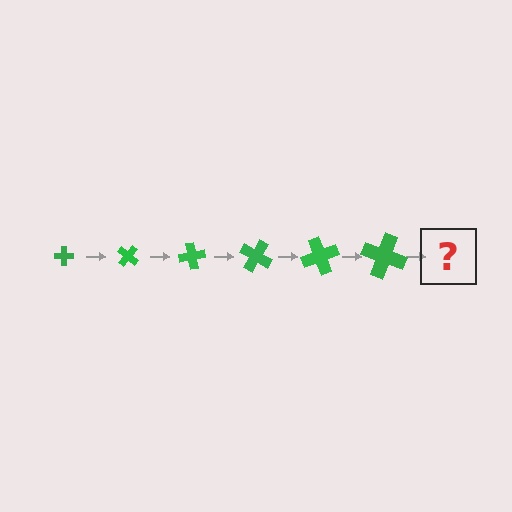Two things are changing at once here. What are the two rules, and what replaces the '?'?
The two rules are that the cross grows larger each step and it rotates 40 degrees each step. The '?' should be a cross, larger than the previous one and rotated 240 degrees from the start.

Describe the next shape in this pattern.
It should be a cross, larger than the previous one and rotated 240 degrees from the start.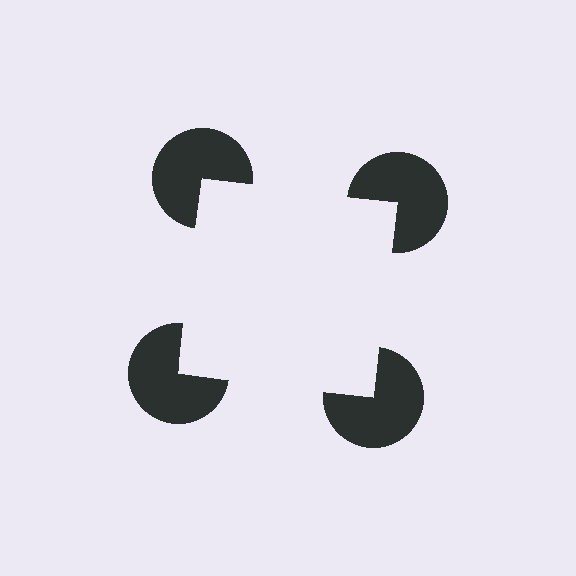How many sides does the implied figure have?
4 sides.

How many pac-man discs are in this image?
There are 4 — one at each vertex of the illusory square.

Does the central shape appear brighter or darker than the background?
It typically appears slightly brighter than the background, even though no actual brightness change is drawn.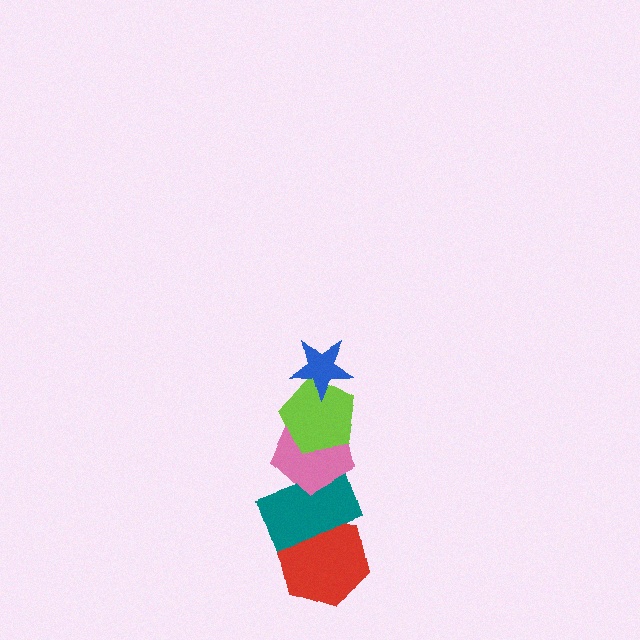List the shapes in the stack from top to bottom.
From top to bottom: the blue star, the lime pentagon, the pink pentagon, the teal rectangle, the red hexagon.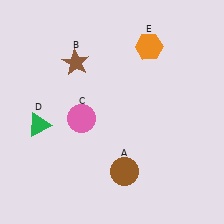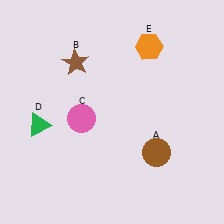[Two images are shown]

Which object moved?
The brown circle (A) moved right.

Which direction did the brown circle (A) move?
The brown circle (A) moved right.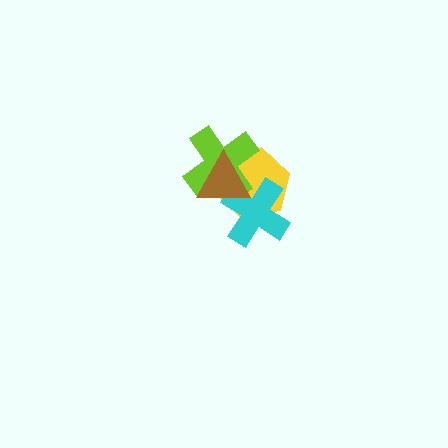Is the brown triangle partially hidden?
No, no other shape covers it.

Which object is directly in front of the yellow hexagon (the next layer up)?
The lime cross is directly in front of the yellow hexagon.